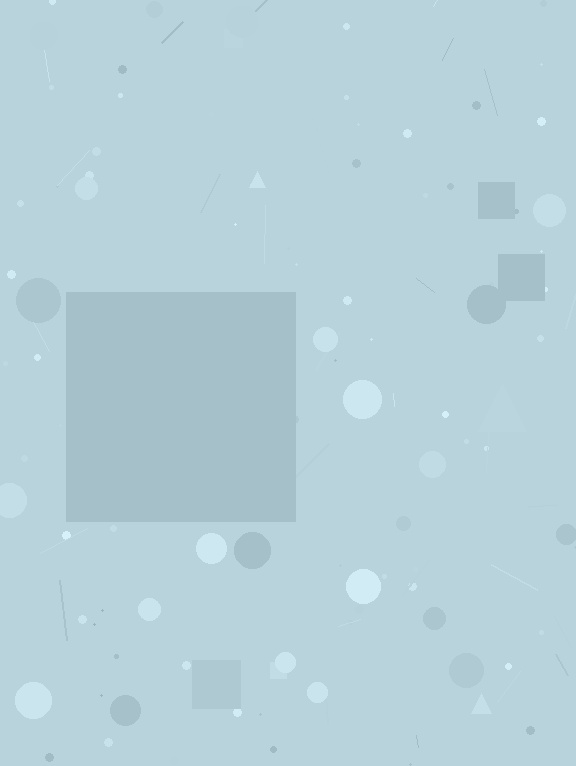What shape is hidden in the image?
A square is hidden in the image.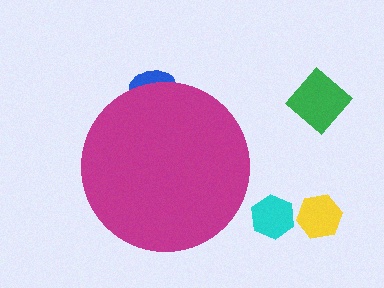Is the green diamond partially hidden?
No, the green diamond is fully visible.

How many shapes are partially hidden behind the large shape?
1 shape is partially hidden.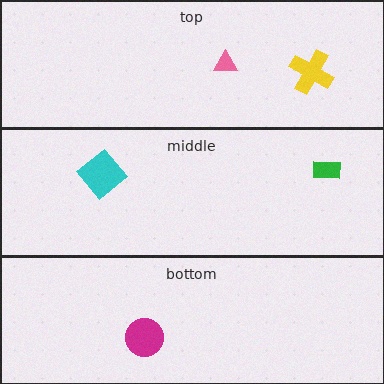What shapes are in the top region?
The pink triangle, the yellow cross.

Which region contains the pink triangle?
The top region.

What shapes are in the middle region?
The cyan diamond, the green rectangle.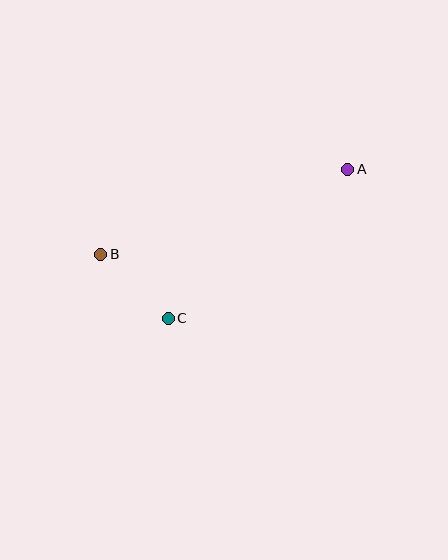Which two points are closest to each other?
Points B and C are closest to each other.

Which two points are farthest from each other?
Points A and B are farthest from each other.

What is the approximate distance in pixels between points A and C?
The distance between A and C is approximately 233 pixels.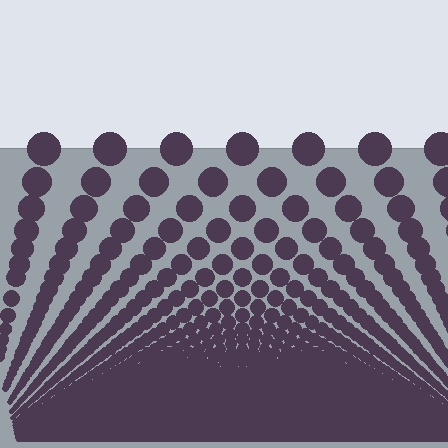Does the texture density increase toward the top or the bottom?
Density increases toward the bottom.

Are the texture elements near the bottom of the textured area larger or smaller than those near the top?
Smaller. The gradient is inverted — elements near the bottom are smaller and denser.